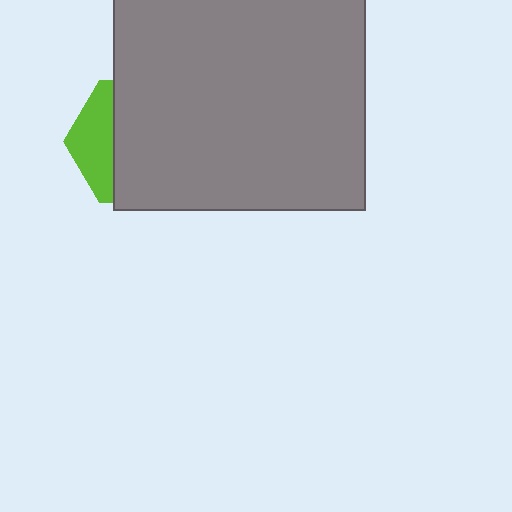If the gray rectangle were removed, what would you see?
You would see the complete lime hexagon.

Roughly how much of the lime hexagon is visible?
A small part of it is visible (roughly 30%).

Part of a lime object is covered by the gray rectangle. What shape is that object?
It is a hexagon.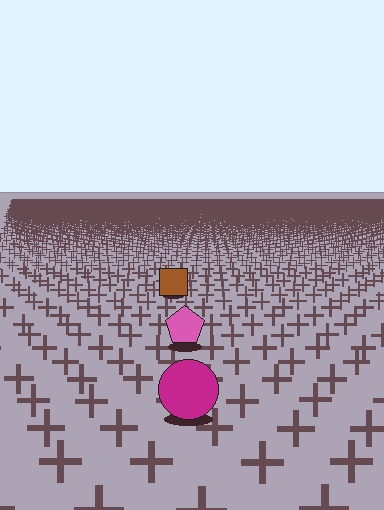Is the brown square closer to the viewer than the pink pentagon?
No. The pink pentagon is closer — you can tell from the texture gradient: the ground texture is coarser near it.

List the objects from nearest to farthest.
From nearest to farthest: the magenta circle, the pink pentagon, the brown square.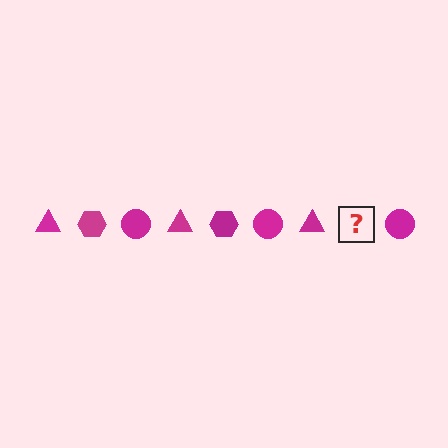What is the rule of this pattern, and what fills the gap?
The rule is that the pattern cycles through triangle, hexagon, circle shapes in magenta. The gap should be filled with a magenta hexagon.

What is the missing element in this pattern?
The missing element is a magenta hexagon.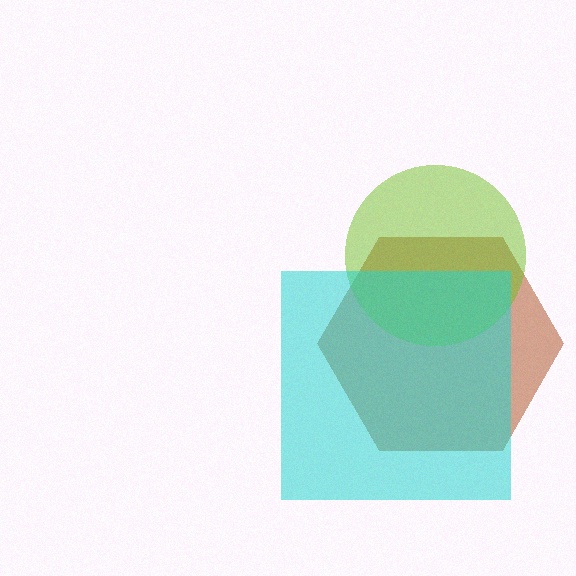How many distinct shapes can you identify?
There are 3 distinct shapes: a brown hexagon, a lime circle, a cyan square.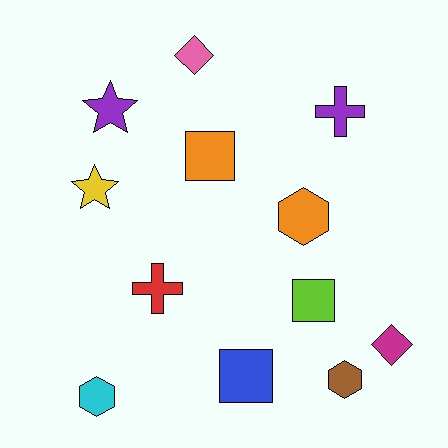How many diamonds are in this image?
There are 2 diamonds.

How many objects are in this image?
There are 12 objects.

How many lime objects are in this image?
There is 1 lime object.